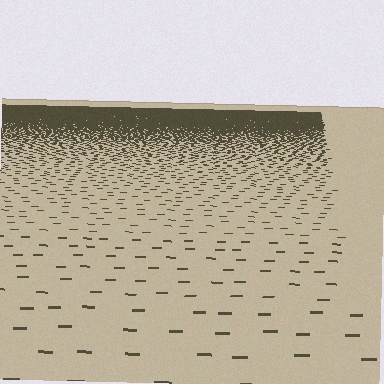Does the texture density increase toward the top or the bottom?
Density increases toward the top.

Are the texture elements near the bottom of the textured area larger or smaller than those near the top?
Larger. Near the bottom, elements are closer to the viewer and appear at a bigger on-screen size.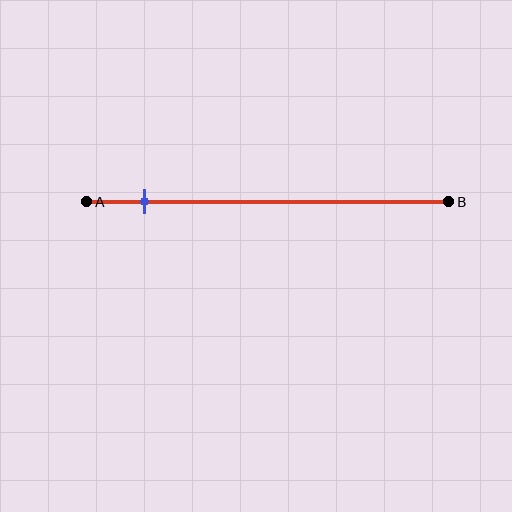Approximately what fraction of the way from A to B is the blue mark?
The blue mark is approximately 15% of the way from A to B.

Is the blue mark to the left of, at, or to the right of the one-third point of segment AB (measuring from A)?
The blue mark is to the left of the one-third point of segment AB.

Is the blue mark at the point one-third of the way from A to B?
No, the mark is at about 15% from A, not at the 33% one-third point.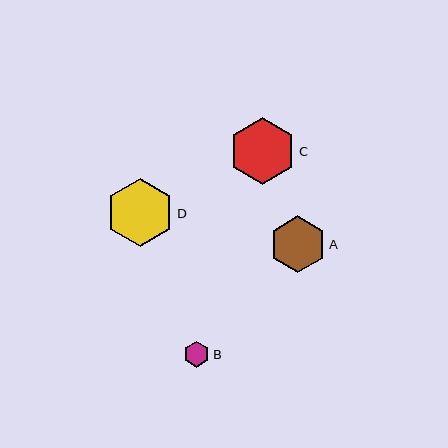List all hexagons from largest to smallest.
From largest to smallest: D, C, A, B.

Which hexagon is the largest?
Hexagon D is the largest with a size of approximately 68 pixels.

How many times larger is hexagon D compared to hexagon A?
Hexagon D is approximately 1.2 times the size of hexagon A.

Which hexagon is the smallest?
Hexagon B is the smallest with a size of approximately 26 pixels.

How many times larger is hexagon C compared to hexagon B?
Hexagon C is approximately 2.6 times the size of hexagon B.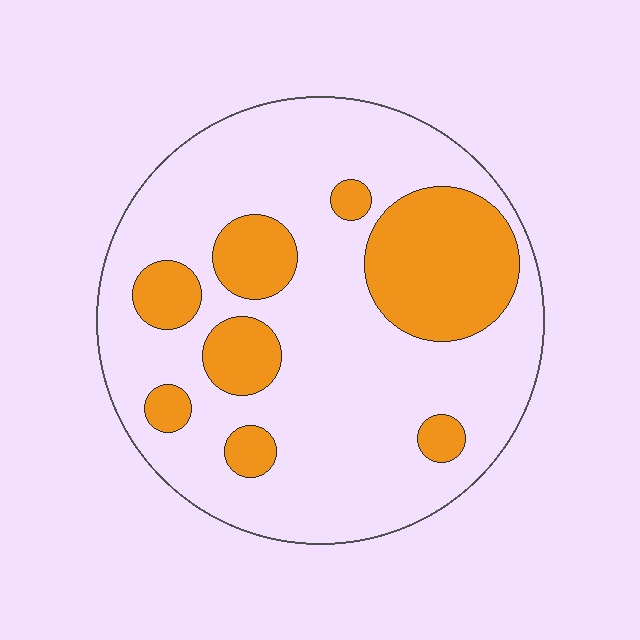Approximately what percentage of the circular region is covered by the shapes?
Approximately 25%.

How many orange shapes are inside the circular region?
8.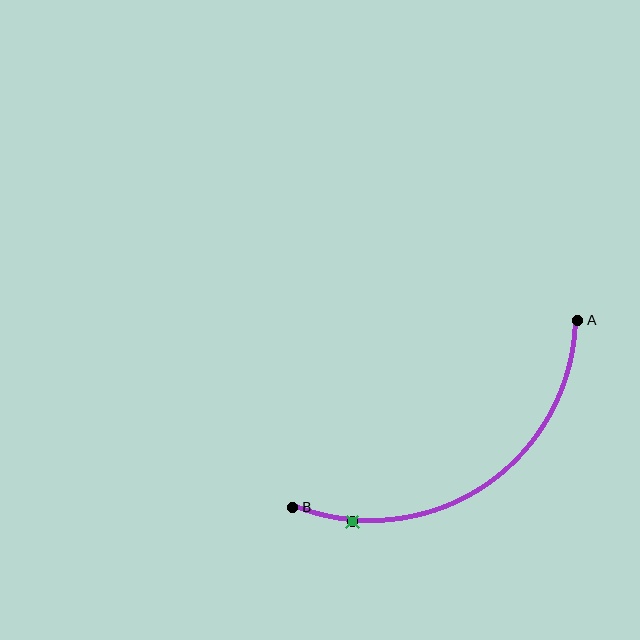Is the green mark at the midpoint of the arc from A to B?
No. The green mark lies on the arc but is closer to endpoint B. The arc midpoint would be at the point on the curve equidistant along the arc from both A and B.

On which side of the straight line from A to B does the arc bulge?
The arc bulges below the straight line connecting A and B.